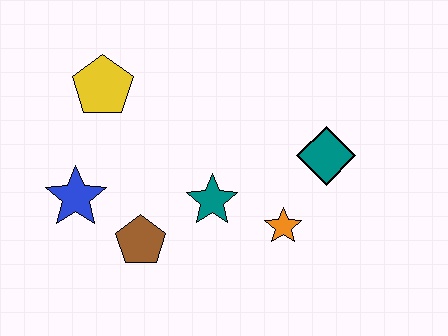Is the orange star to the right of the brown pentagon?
Yes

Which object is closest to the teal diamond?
The orange star is closest to the teal diamond.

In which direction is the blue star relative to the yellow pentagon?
The blue star is below the yellow pentagon.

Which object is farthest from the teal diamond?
The blue star is farthest from the teal diamond.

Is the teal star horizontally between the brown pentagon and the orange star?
Yes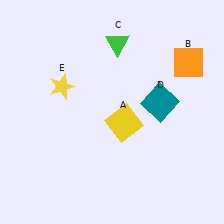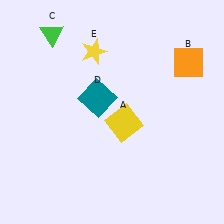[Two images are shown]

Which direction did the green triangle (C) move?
The green triangle (C) moved left.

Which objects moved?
The objects that moved are: the green triangle (C), the teal square (D), the yellow star (E).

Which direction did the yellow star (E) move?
The yellow star (E) moved up.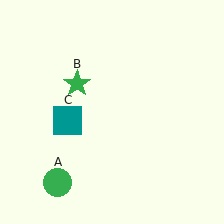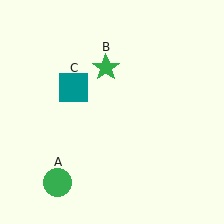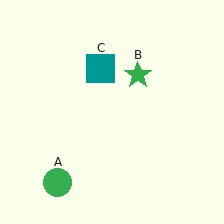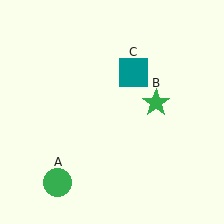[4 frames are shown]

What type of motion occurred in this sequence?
The green star (object B), teal square (object C) rotated clockwise around the center of the scene.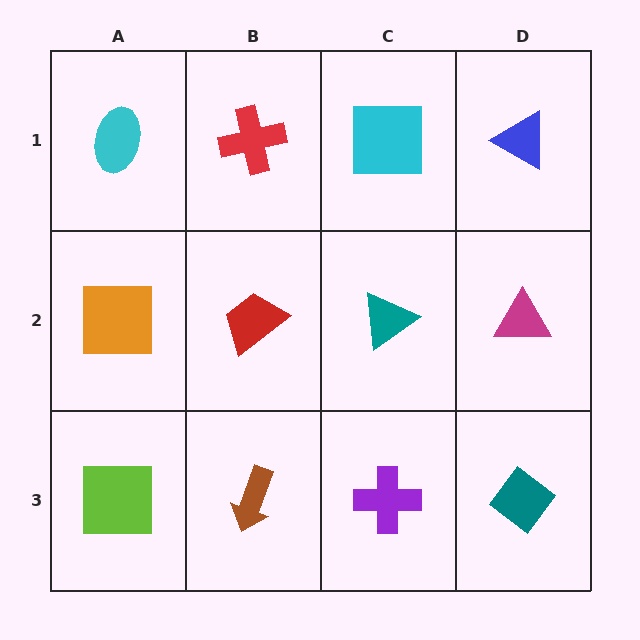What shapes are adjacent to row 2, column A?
A cyan ellipse (row 1, column A), a lime square (row 3, column A), a red trapezoid (row 2, column B).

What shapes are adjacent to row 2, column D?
A blue triangle (row 1, column D), a teal diamond (row 3, column D), a teal triangle (row 2, column C).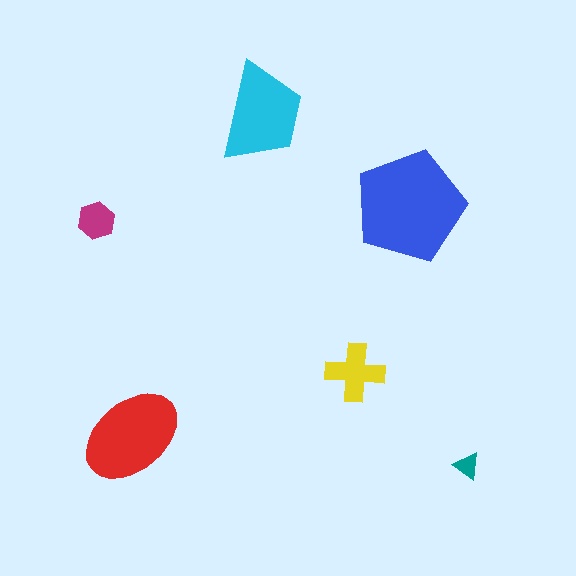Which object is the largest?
The blue pentagon.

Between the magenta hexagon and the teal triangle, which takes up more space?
The magenta hexagon.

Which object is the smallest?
The teal triangle.